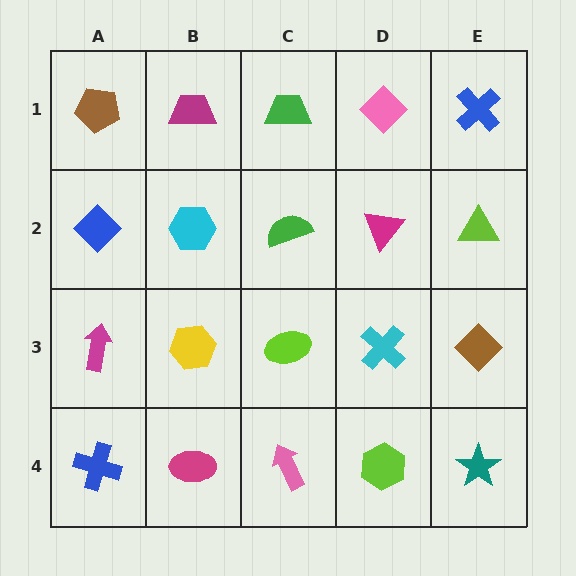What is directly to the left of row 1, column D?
A green trapezoid.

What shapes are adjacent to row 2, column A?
A brown pentagon (row 1, column A), a magenta arrow (row 3, column A), a cyan hexagon (row 2, column B).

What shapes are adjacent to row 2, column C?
A green trapezoid (row 1, column C), a lime ellipse (row 3, column C), a cyan hexagon (row 2, column B), a magenta triangle (row 2, column D).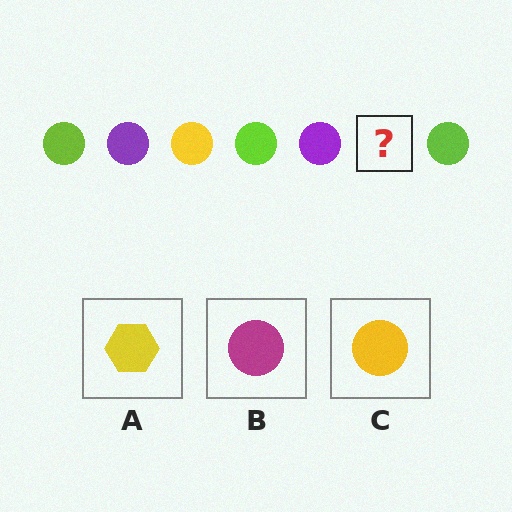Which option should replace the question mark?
Option C.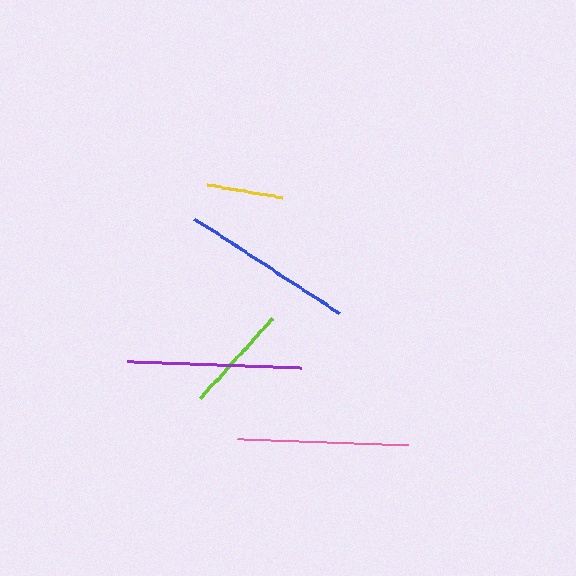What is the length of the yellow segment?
The yellow segment is approximately 77 pixels long.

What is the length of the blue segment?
The blue segment is approximately 173 pixels long.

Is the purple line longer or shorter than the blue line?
The purple line is longer than the blue line.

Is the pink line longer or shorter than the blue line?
The blue line is longer than the pink line.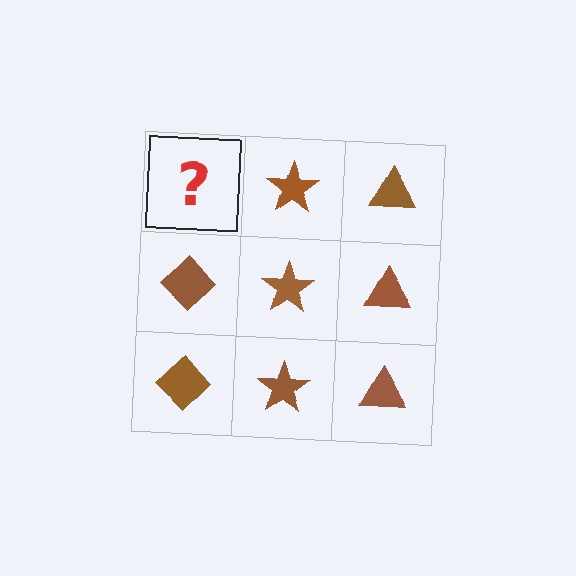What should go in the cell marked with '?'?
The missing cell should contain a brown diamond.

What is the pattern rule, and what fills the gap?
The rule is that each column has a consistent shape. The gap should be filled with a brown diamond.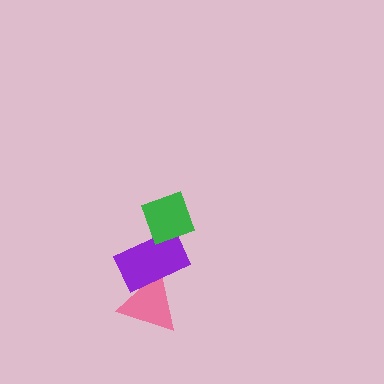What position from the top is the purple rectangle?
The purple rectangle is 2nd from the top.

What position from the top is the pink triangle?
The pink triangle is 3rd from the top.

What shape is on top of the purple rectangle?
The green diamond is on top of the purple rectangle.